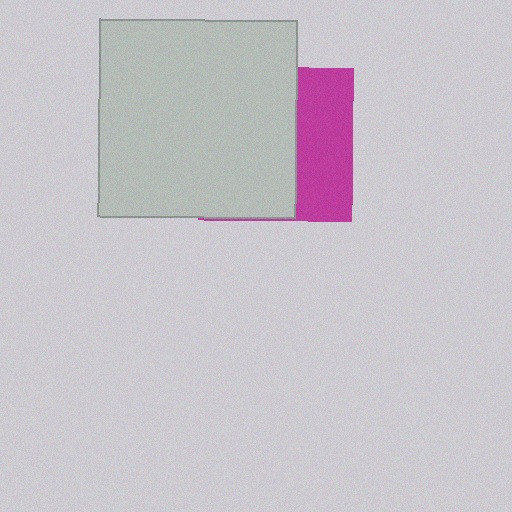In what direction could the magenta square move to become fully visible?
The magenta square could move right. That would shift it out from behind the light gray square entirely.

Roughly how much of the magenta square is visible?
A small part of it is visible (roughly 37%).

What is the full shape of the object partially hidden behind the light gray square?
The partially hidden object is a magenta square.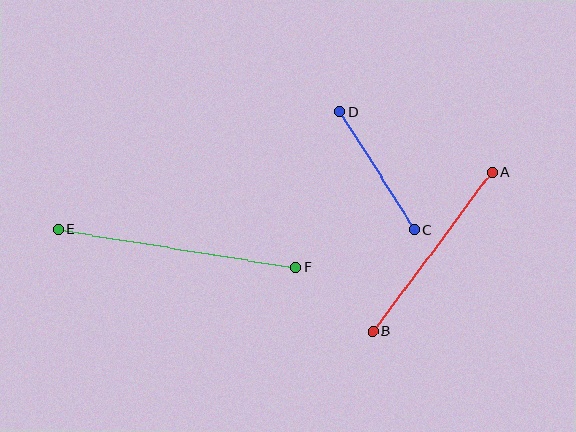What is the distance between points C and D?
The distance is approximately 139 pixels.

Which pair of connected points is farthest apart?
Points E and F are farthest apart.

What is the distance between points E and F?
The distance is approximately 241 pixels.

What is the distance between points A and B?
The distance is approximately 199 pixels.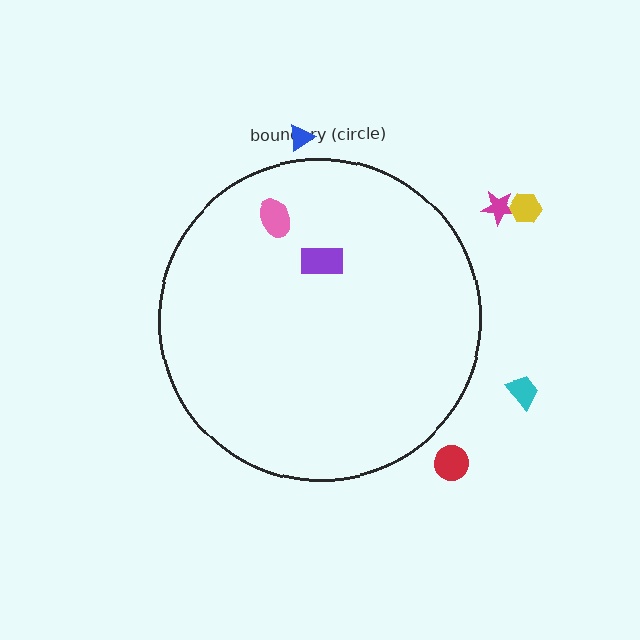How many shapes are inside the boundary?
2 inside, 5 outside.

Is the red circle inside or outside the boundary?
Outside.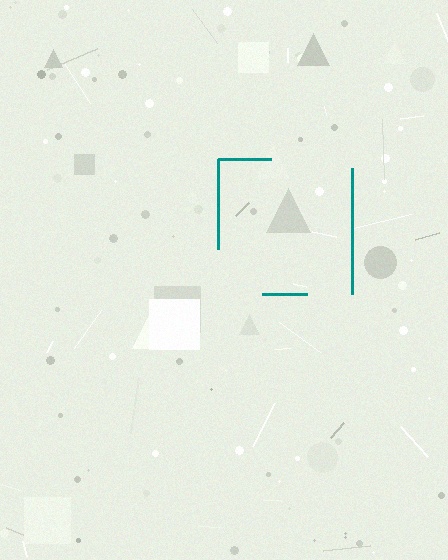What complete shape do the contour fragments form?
The contour fragments form a square.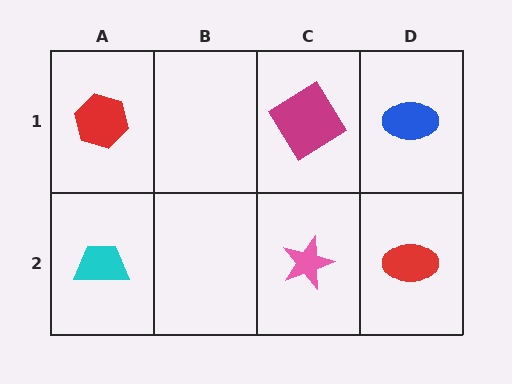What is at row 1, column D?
A blue ellipse.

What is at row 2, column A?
A cyan trapezoid.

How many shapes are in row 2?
3 shapes.